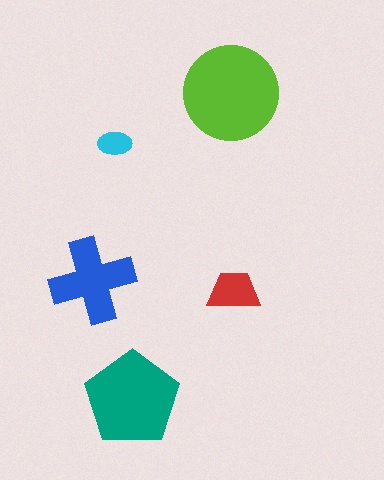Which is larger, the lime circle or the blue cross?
The lime circle.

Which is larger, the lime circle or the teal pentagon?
The lime circle.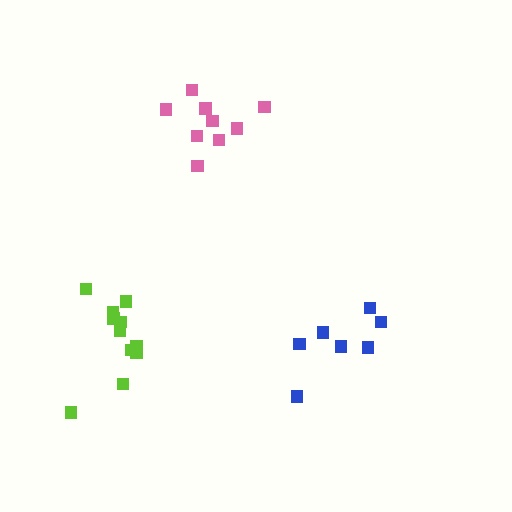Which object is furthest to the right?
The blue cluster is rightmost.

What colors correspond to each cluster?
The clusters are colored: pink, lime, blue.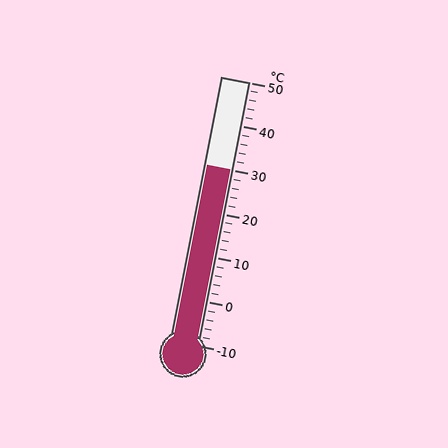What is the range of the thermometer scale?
The thermometer scale ranges from -10°C to 50°C.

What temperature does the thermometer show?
The thermometer shows approximately 30°C.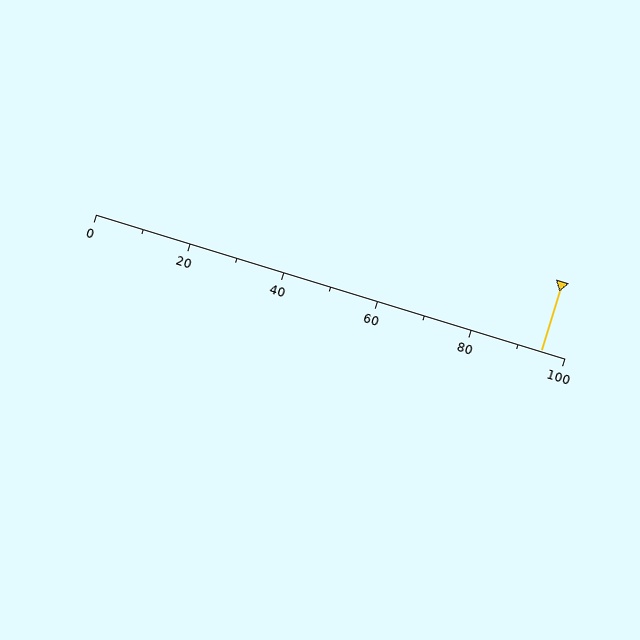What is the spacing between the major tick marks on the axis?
The major ticks are spaced 20 apart.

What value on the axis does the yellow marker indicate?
The marker indicates approximately 95.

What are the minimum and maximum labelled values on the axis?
The axis runs from 0 to 100.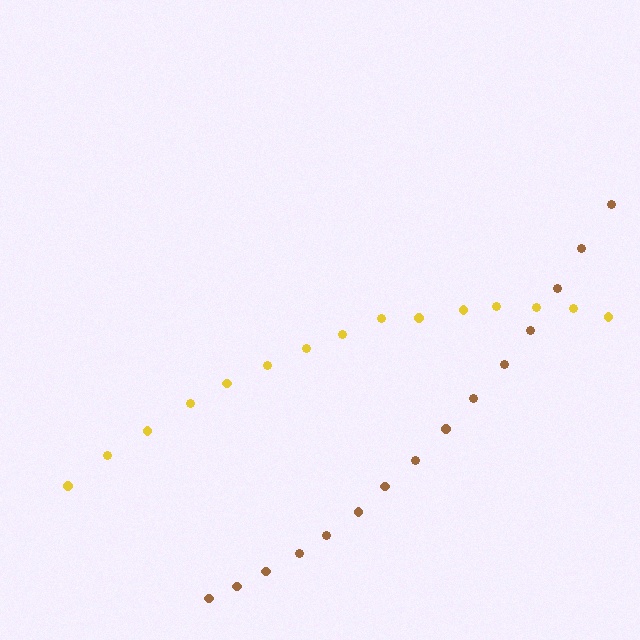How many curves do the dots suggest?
There are 2 distinct paths.